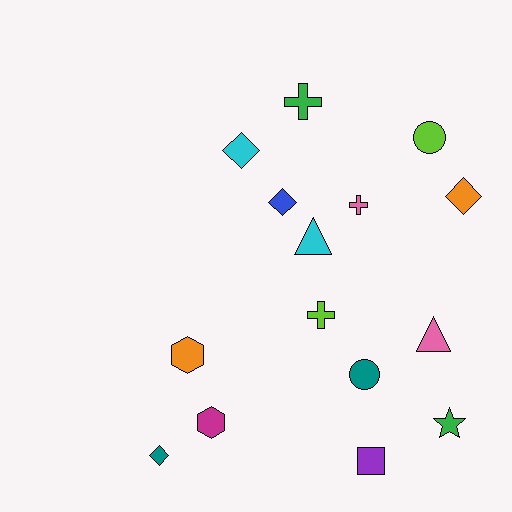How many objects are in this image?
There are 15 objects.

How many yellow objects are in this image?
There are no yellow objects.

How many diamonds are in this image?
There are 4 diamonds.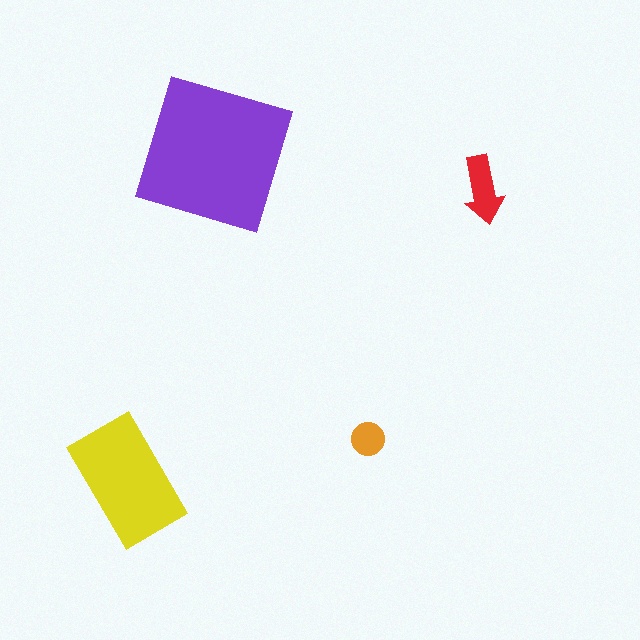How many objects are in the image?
There are 4 objects in the image.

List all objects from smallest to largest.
The orange circle, the red arrow, the yellow rectangle, the purple square.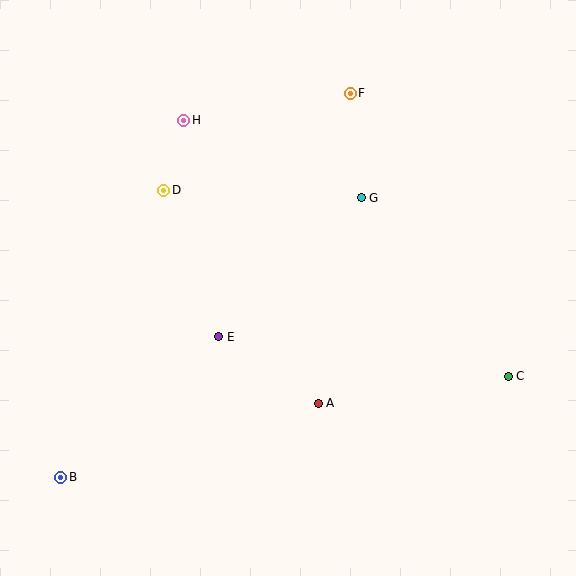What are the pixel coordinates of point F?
Point F is at (350, 93).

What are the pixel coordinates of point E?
Point E is at (219, 337).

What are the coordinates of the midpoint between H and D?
The midpoint between H and D is at (174, 155).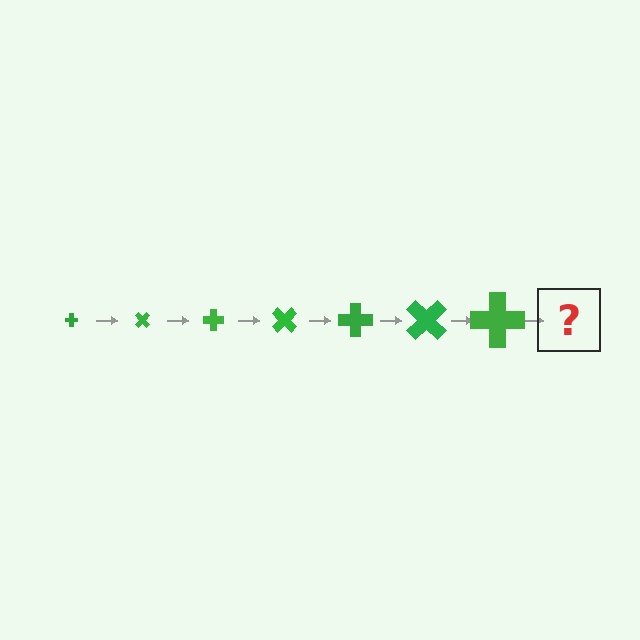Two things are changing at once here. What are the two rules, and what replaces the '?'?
The two rules are that the cross grows larger each step and it rotates 45 degrees each step. The '?' should be a cross, larger than the previous one and rotated 315 degrees from the start.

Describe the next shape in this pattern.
It should be a cross, larger than the previous one and rotated 315 degrees from the start.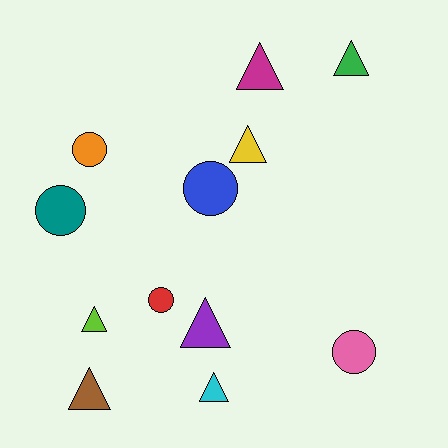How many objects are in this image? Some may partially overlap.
There are 12 objects.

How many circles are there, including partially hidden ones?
There are 5 circles.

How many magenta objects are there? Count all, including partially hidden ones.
There is 1 magenta object.